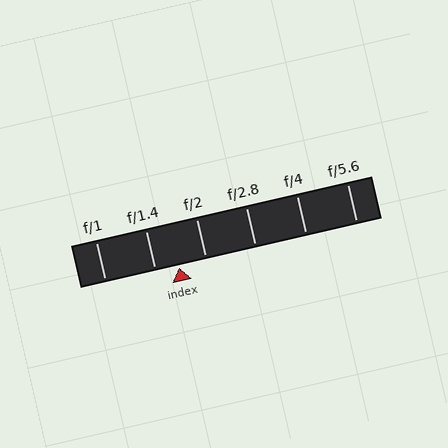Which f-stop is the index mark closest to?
The index mark is closest to f/1.4.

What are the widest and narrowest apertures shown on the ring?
The widest aperture shown is f/1 and the narrowest is f/5.6.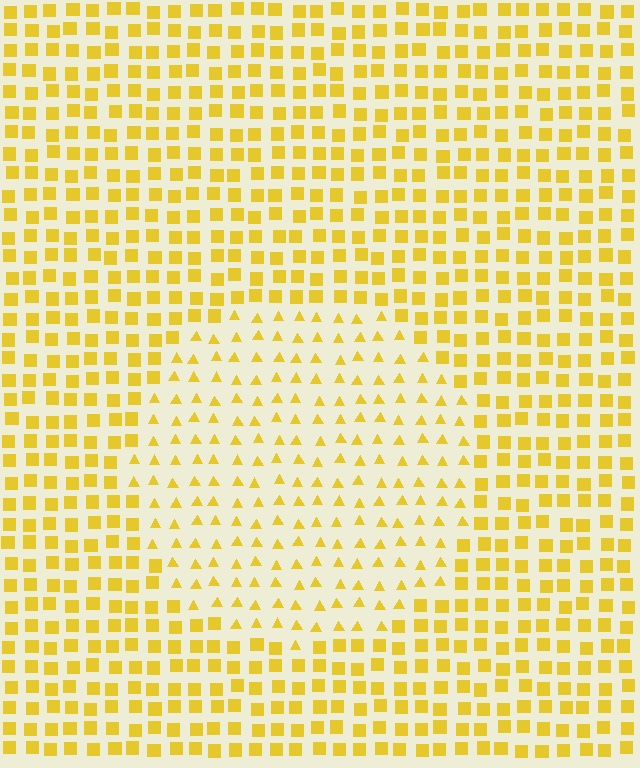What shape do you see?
I see a circle.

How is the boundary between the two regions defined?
The boundary is defined by a change in element shape: triangles inside vs. squares outside. All elements share the same color and spacing.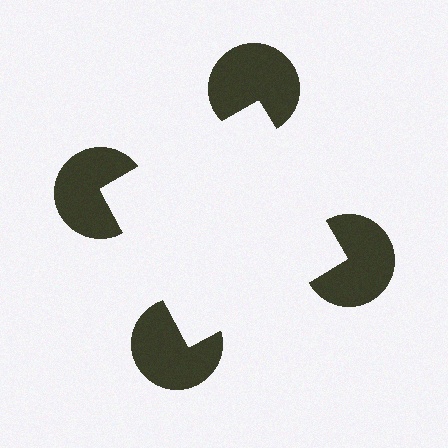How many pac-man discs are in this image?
There are 4 — one at each vertex of the illusory square.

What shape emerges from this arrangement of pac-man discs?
An illusory square — its edges are inferred from the aligned wedge cuts in the pac-man discs, not physically drawn.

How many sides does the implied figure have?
4 sides.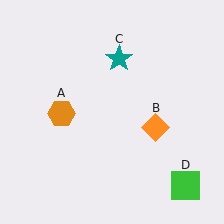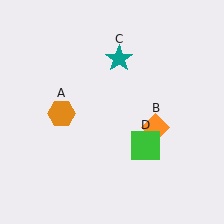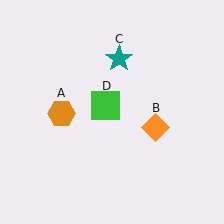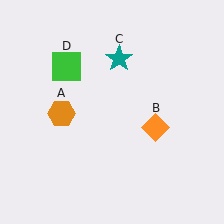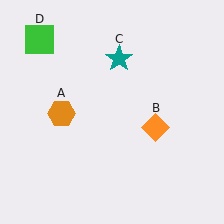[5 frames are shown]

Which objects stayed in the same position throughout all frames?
Orange hexagon (object A) and orange diamond (object B) and teal star (object C) remained stationary.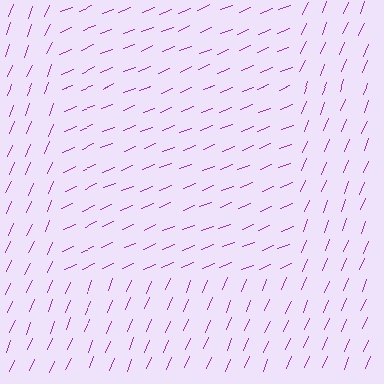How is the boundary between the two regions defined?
The boundary is defined purely by a change in line orientation (approximately 45 degrees difference). All lines are the same color and thickness.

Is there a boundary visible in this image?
Yes, there is a texture boundary formed by a change in line orientation.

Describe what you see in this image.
The image is filled with small purple line segments. A rectangle region in the image has lines oriented differently from the surrounding lines, creating a visible texture boundary.